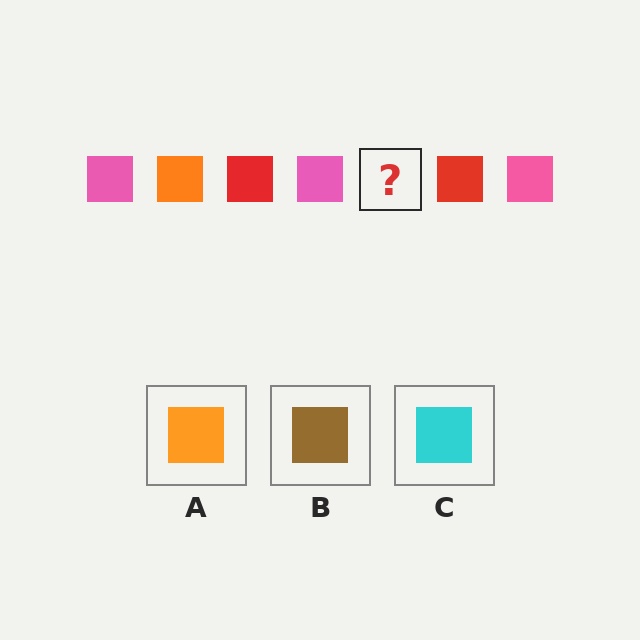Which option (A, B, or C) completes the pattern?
A.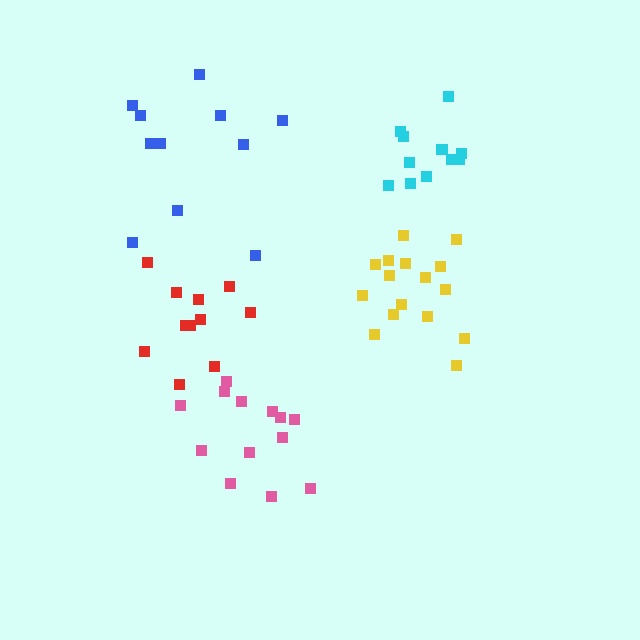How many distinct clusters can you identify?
There are 5 distinct clusters.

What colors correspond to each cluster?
The clusters are colored: yellow, red, pink, blue, cyan.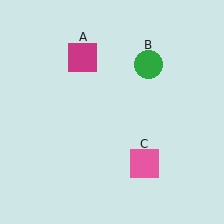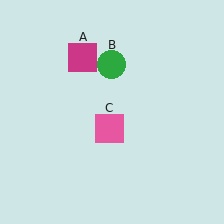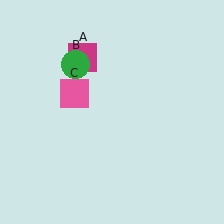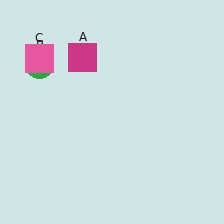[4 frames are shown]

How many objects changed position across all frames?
2 objects changed position: green circle (object B), pink square (object C).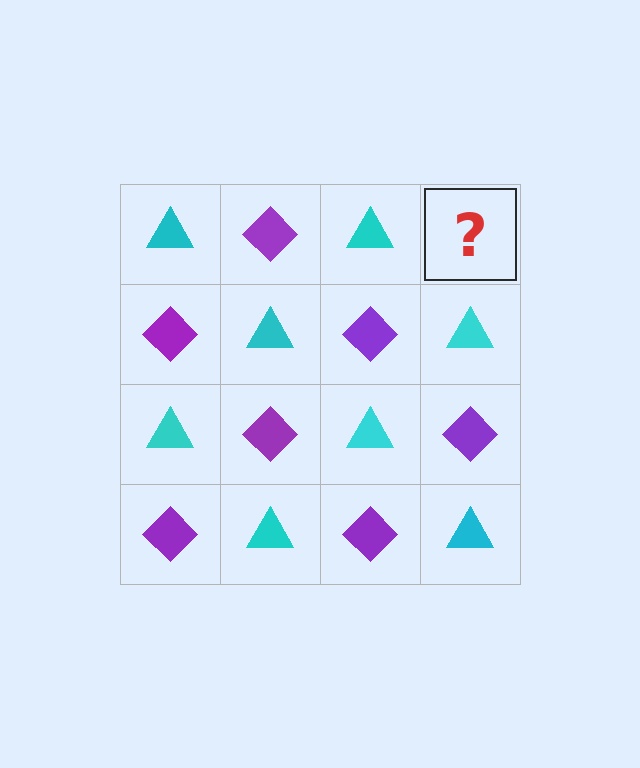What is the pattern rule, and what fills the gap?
The rule is that it alternates cyan triangle and purple diamond in a checkerboard pattern. The gap should be filled with a purple diamond.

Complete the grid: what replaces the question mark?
The question mark should be replaced with a purple diamond.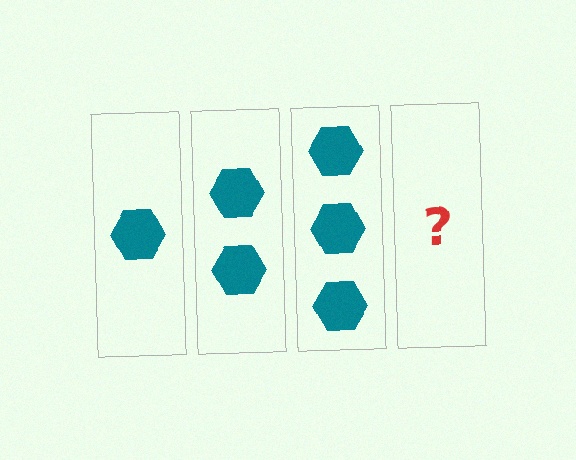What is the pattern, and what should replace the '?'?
The pattern is that each step adds one more hexagon. The '?' should be 4 hexagons.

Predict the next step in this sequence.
The next step is 4 hexagons.